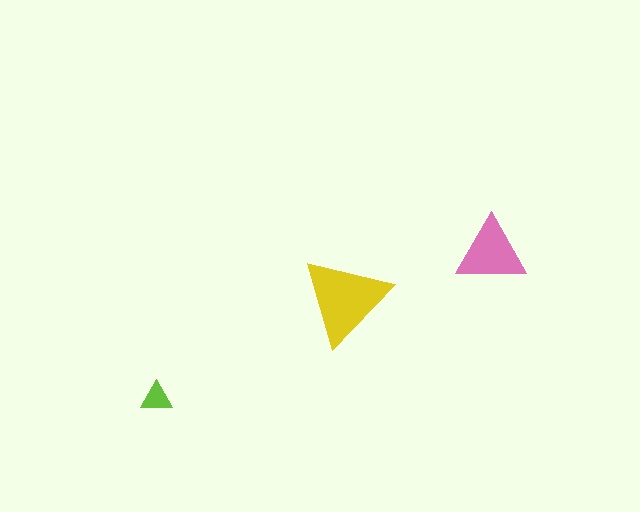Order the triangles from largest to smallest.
the yellow one, the pink one, the lime one.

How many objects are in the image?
There are 3 objects in the image.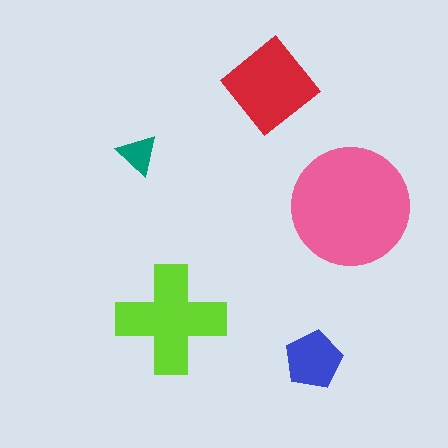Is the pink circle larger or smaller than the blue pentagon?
Larger.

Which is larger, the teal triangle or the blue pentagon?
The blue pentagon.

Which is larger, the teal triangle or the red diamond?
The red diamond.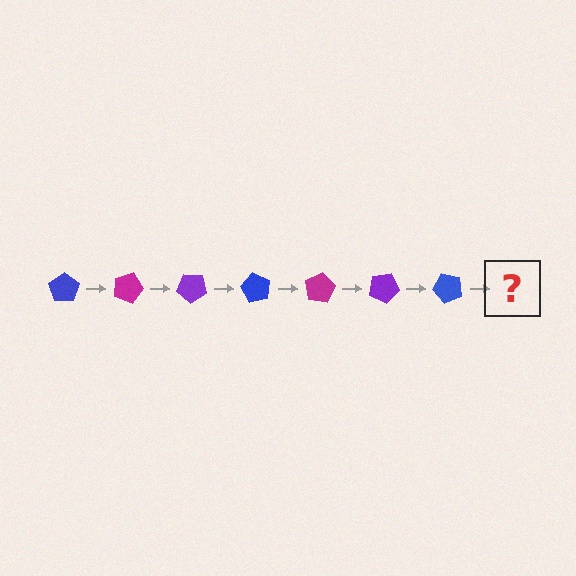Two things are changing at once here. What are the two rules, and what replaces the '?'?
The two rules are that it rotates 20 degrees each step and the color cycles through blue, magenta, and purple. The '?' should be a magenta pentagon, rotated 140 degrees from the start.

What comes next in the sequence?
The next element should be a magenta pentagon, rotated 140 degrees from the start.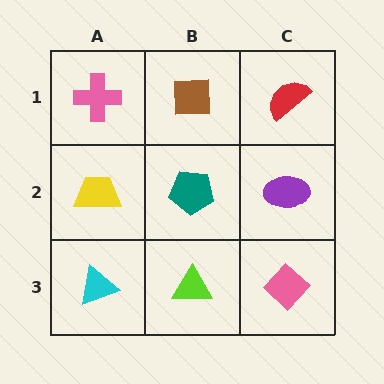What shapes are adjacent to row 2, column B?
A brown square (row 1, column B), a lime triangle (row 3, column B), a yellow trapezoid (row 2, column A), a purple ellipse (row 2, column C).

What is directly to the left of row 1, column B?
A pink cross.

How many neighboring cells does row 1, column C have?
2.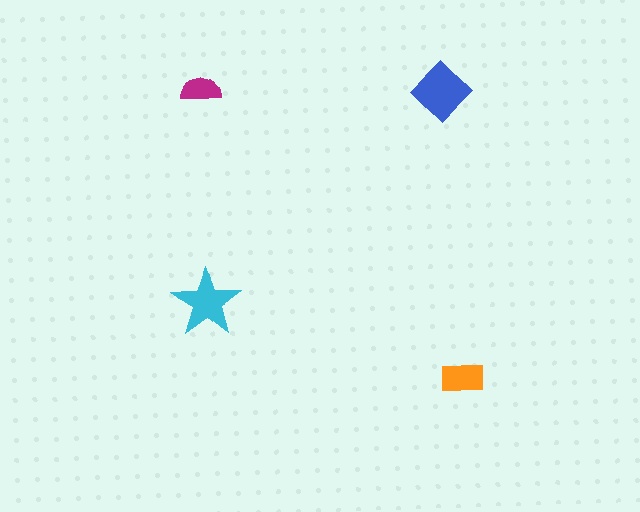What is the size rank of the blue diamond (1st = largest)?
1st.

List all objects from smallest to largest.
The magenta semicircle, the orange rectangle, the cyan star, the blue diamond.